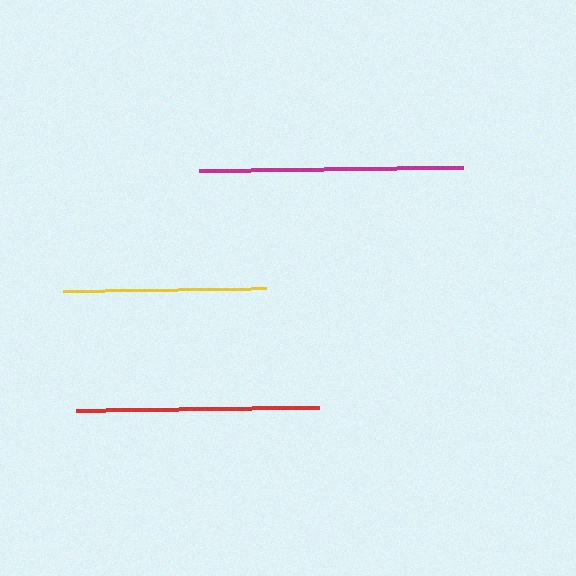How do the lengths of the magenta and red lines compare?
The magenta and red lines are approximately the same length.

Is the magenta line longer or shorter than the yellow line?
The magenta line is longer than the yellow line.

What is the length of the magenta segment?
The magenta segment is approximately 264 pixels long.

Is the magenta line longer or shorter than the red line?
The magenta line is longer than the red line.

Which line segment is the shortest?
The yellow line is the shortest at approximately 203 pixels.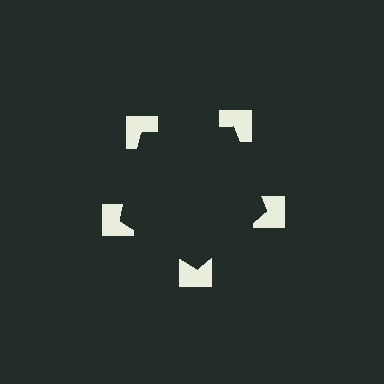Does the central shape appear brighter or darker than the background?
It typically appears slightly darker than the background, even though no actual brightness change is drawn.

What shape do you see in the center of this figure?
An illusory pentagon — its edges are inferred from the aligned wedge cuts in the notched squares, not physically drawn.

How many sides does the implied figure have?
5 sides.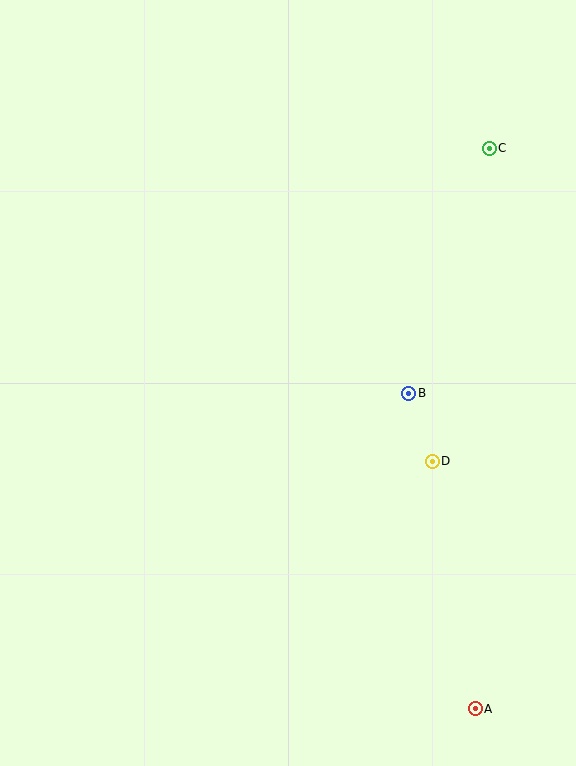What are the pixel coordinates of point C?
Point C is at (489, 148).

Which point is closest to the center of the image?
Point B at (409, 393) is closest to the center.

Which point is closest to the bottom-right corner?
Point A is closest to the bottom-right corner.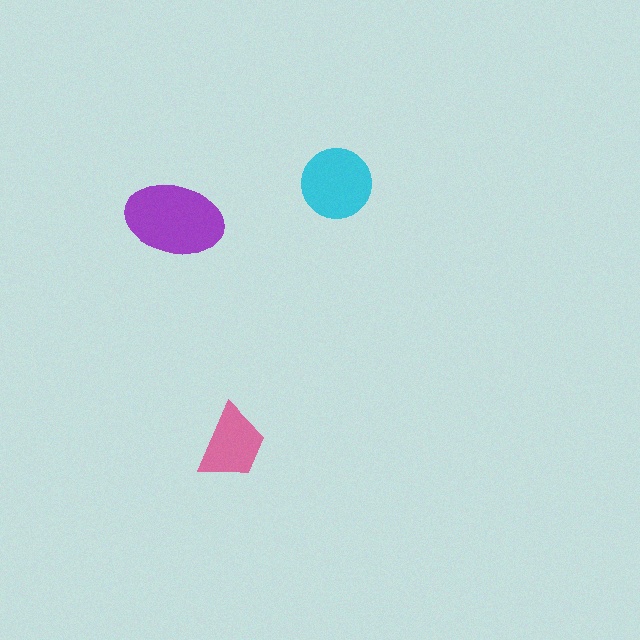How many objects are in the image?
There are 3 objects in the image.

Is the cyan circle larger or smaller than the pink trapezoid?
Larger.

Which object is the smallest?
The pink trapezoid.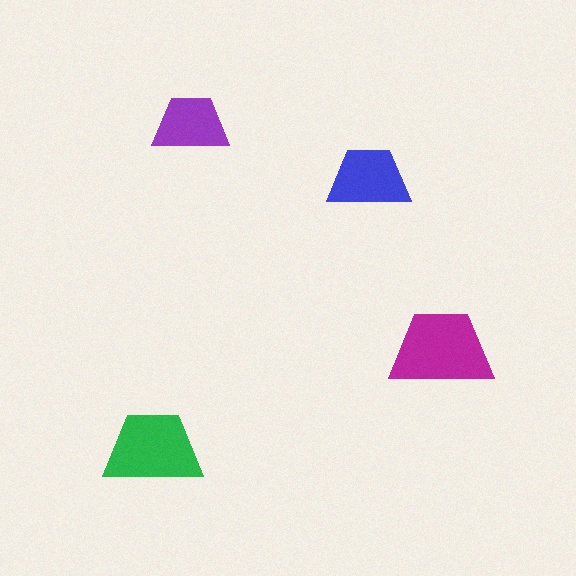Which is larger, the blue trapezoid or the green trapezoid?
The green one.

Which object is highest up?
The purple trapezoid is topmost.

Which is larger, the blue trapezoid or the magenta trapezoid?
The magenta one.